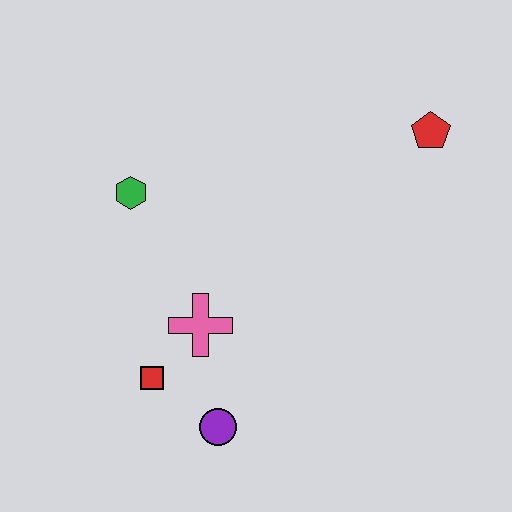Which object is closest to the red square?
The pink cross is closest to the red square.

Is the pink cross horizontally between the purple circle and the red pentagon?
No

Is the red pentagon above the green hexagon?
Yes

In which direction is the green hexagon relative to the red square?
The green hexagon is above the red square.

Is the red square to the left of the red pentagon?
Yes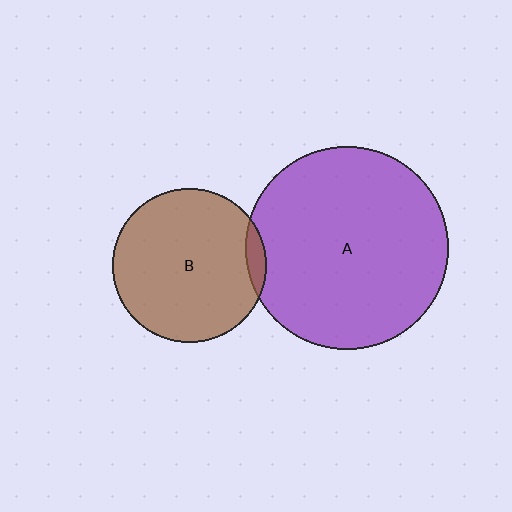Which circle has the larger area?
Circle A (purple).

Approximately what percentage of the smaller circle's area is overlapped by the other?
Approximately 5%.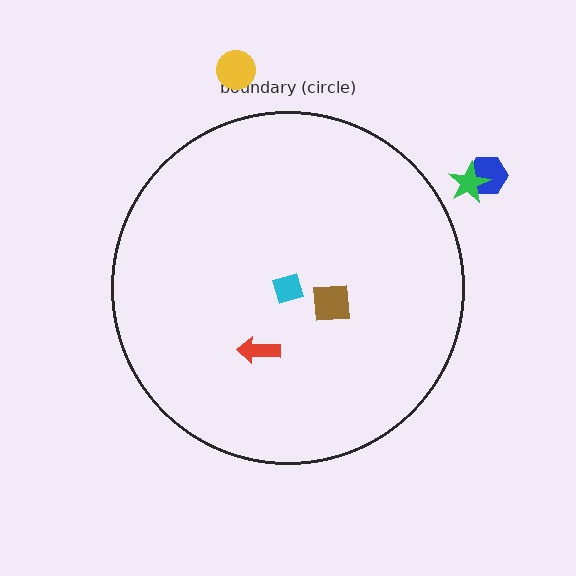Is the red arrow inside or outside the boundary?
Inside.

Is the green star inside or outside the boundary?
Outside.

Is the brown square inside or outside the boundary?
Inside.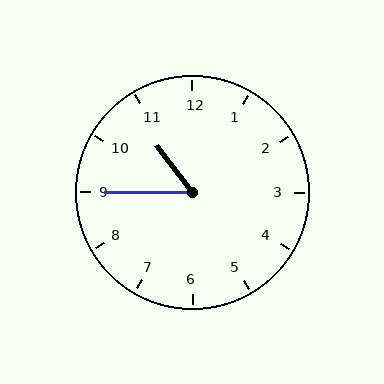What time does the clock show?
10:45.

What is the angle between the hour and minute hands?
Approximately 52 degrees.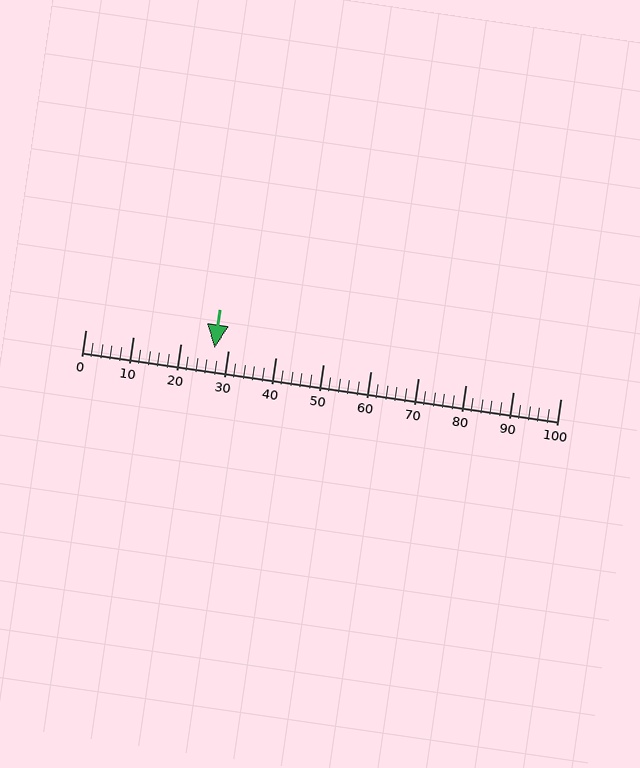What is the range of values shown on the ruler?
The ruler shows values from 0 to 100.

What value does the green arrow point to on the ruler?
The green arrow points to approximately 27.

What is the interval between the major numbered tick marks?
The major tick marks are spaced 10 units apart.